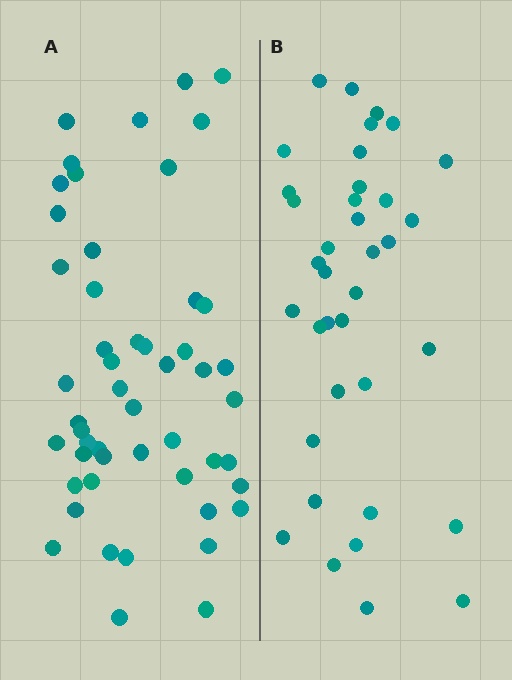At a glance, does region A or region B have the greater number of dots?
Region A (the left region) has more dots.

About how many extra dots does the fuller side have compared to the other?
Region A has approximately 15 more dots than region B.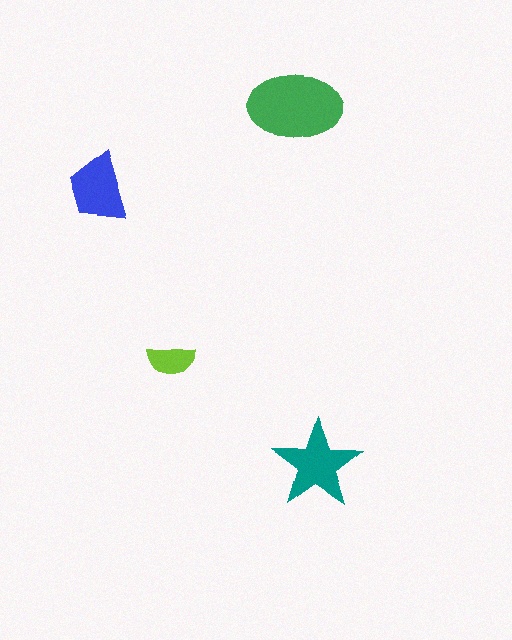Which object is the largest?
The green ellipse.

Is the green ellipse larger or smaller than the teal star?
Larger.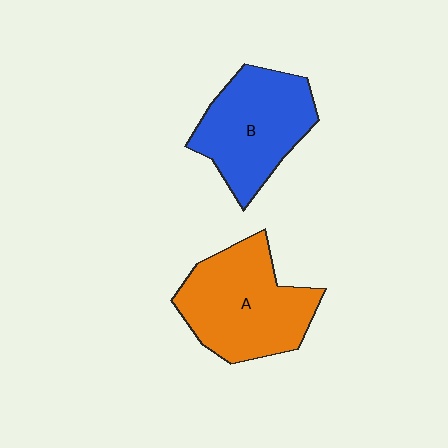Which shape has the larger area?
Shape A (orange).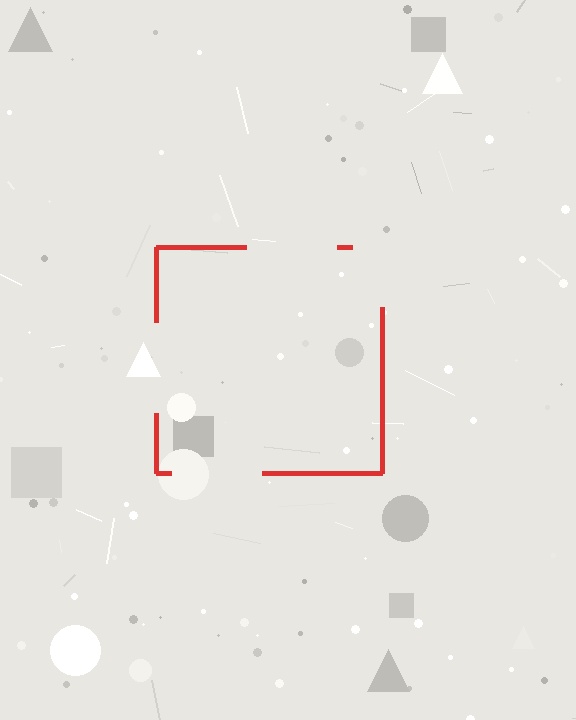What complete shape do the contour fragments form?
The contour fragments form a square.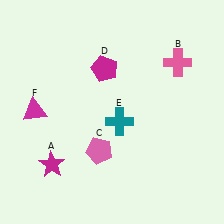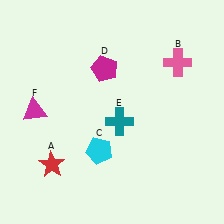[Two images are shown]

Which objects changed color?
A changed from magenta to red. C changed from pink to cyan.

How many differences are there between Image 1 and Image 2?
There are 2 differences between the two images.